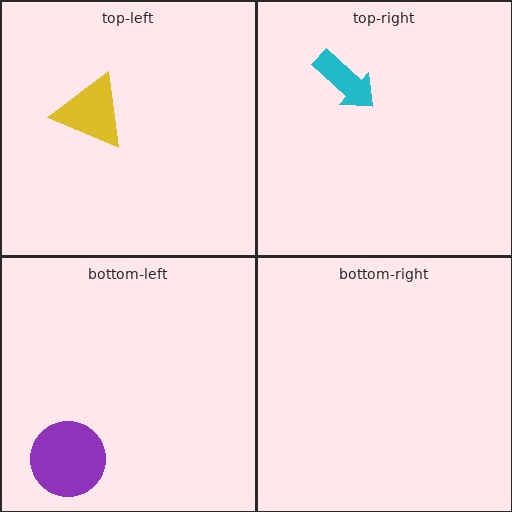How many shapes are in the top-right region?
1.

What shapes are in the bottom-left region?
The purple circle.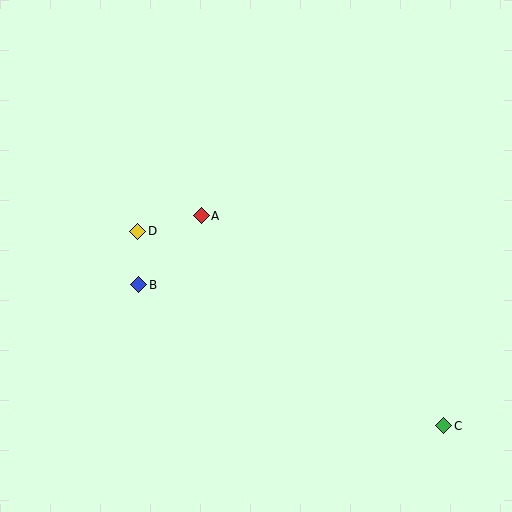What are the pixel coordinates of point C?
Point C is at (444, 426).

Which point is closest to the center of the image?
Point A at (201, 216) is closest to the center.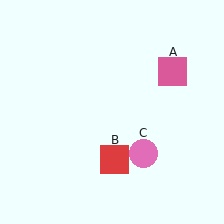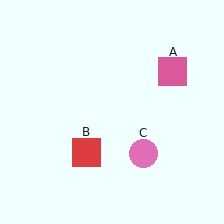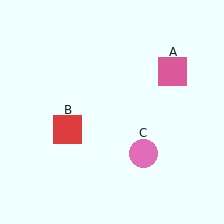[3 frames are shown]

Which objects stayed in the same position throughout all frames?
Pink square (object A) and pink circle (object C) remained stationary.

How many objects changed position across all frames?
1 object changed position: red square (object B).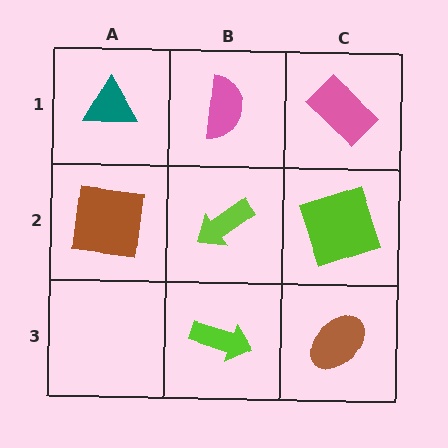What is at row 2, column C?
A lime square.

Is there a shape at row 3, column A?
No, that cell is empty.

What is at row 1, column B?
A pink semicircle.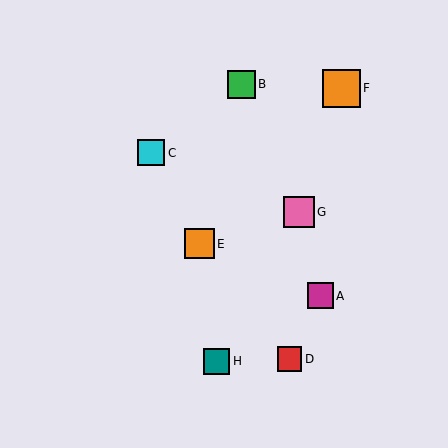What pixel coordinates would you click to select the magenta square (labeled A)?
Click at (320, 296) to select the magenta square A.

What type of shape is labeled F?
Shape F is an orange square.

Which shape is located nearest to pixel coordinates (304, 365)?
The red square (labeled D) at (290, 359) is nearest to that location.